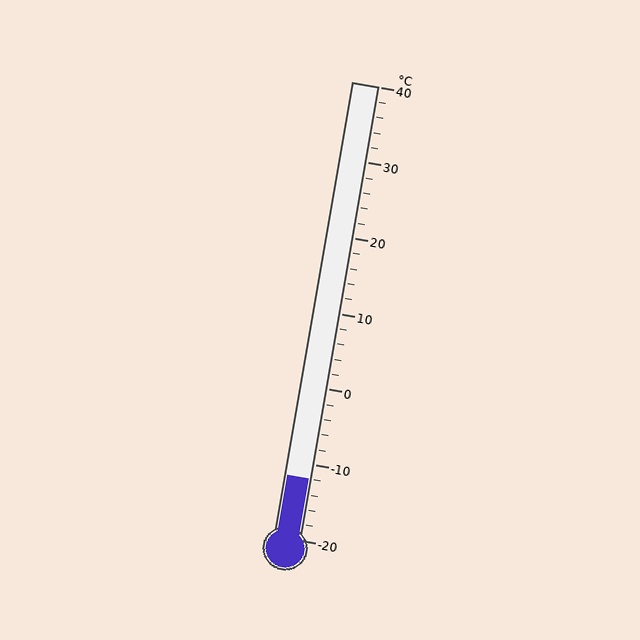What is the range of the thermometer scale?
The thermometer scale ranges from -20°C to 40°C.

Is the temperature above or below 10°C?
The temperature is below 10°C.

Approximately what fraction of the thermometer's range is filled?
The thermometer is filled to approximately 15% of its range.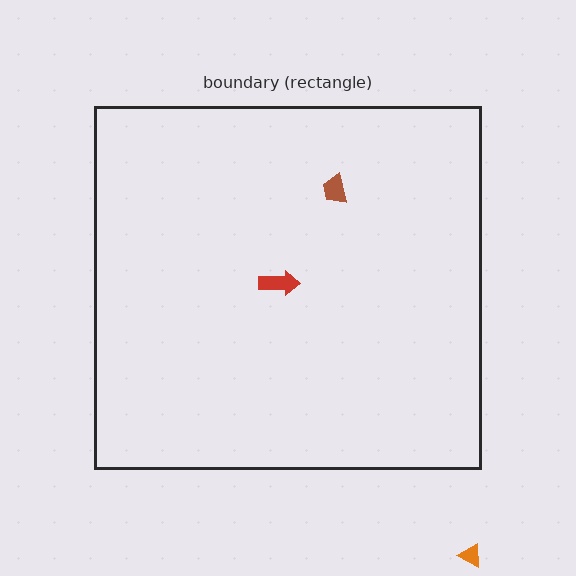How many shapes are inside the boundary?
2 inside, 1 outside.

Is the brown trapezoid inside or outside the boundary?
Inside.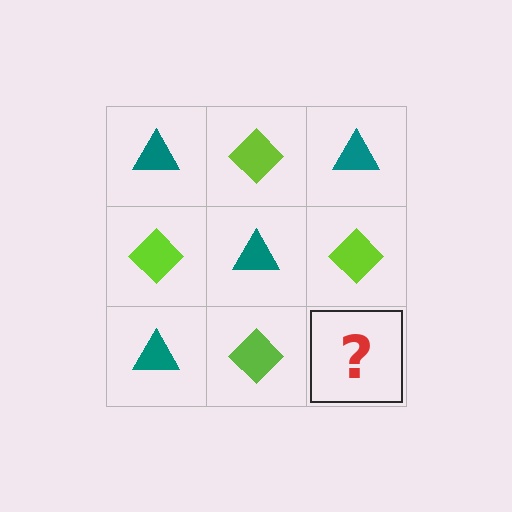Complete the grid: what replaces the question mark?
The question mark should be replaced with a teal triangle.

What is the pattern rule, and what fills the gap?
The rule is that it alternates teal triangle and lime diamond in a checkerboard pattern. The gap should be filled with a teal triangle.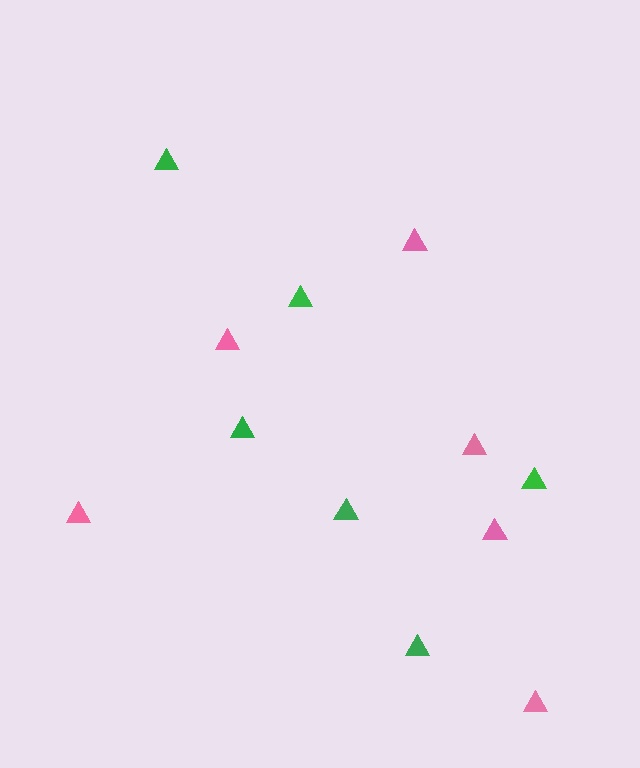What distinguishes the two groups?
There are 2 groups: one group of pink triangles (6) and one group of green triangles (6).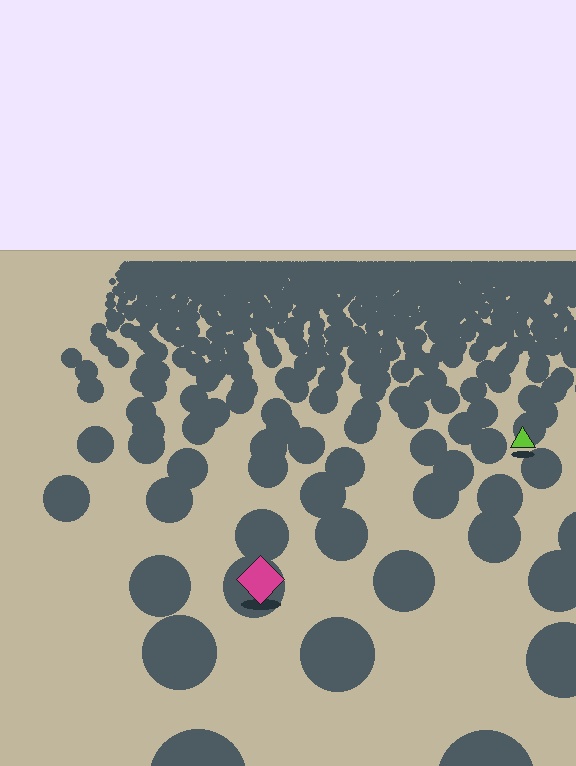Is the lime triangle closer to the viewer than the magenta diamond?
No. The magenta diamond is closer — you can tell from the texture gradient: the ground texture is coarser near it.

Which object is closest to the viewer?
The magenta diamond is closest. The texture marks near it are larger and more spread out.